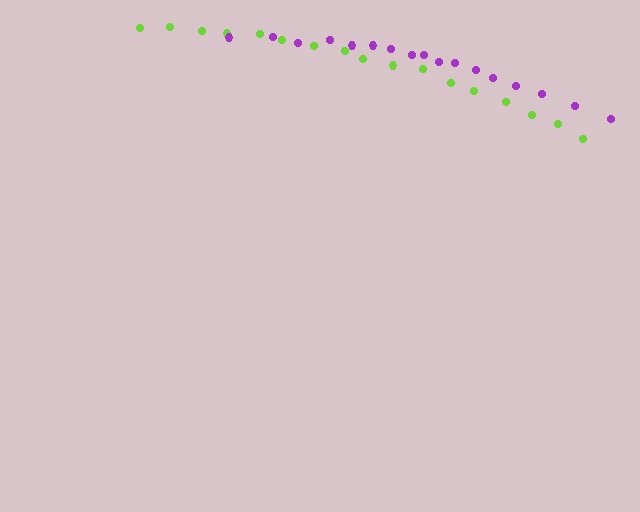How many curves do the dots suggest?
There are 2 distinct paths.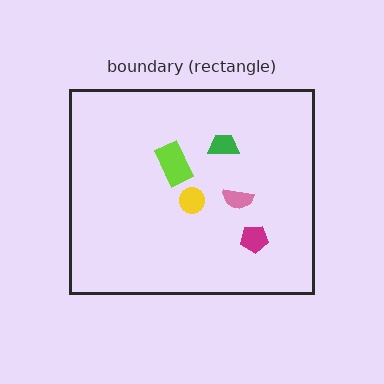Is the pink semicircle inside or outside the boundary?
Inside.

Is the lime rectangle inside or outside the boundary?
Inside.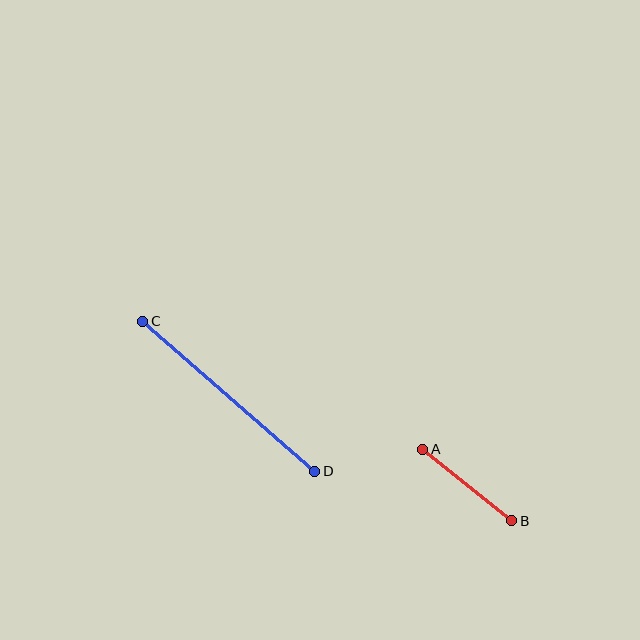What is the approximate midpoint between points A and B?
The midpoint is at approximately (467, 485) pixels.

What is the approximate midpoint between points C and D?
The midpoint is at approximately (229, 396) pixels.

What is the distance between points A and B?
The distance is approximately 114 pixels.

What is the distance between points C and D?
The distance is approximately 228 pixels.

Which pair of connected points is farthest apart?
Points C and D are farthest apart.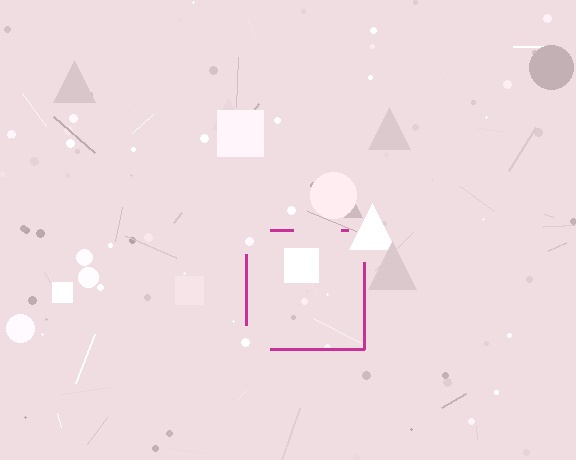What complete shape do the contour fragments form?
The contour fragments form a square.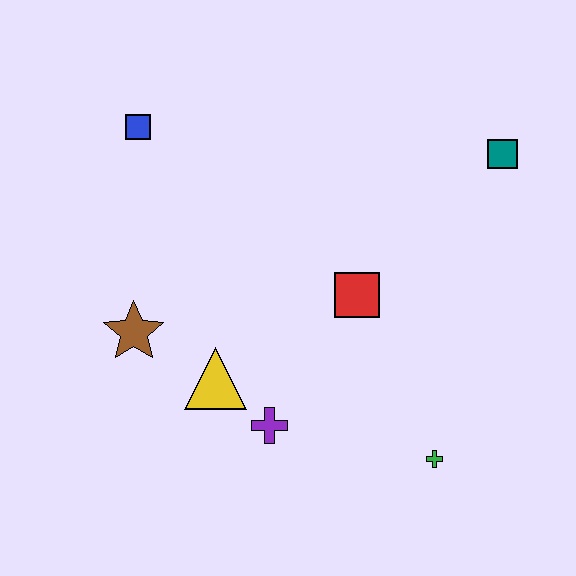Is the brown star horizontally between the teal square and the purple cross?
No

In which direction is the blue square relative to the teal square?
The blue square is to the left of the teal square.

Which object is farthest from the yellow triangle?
The teal square is farthest from the yellow triangle.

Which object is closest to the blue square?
The brown star is closest to the blue square.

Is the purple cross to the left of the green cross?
Yes